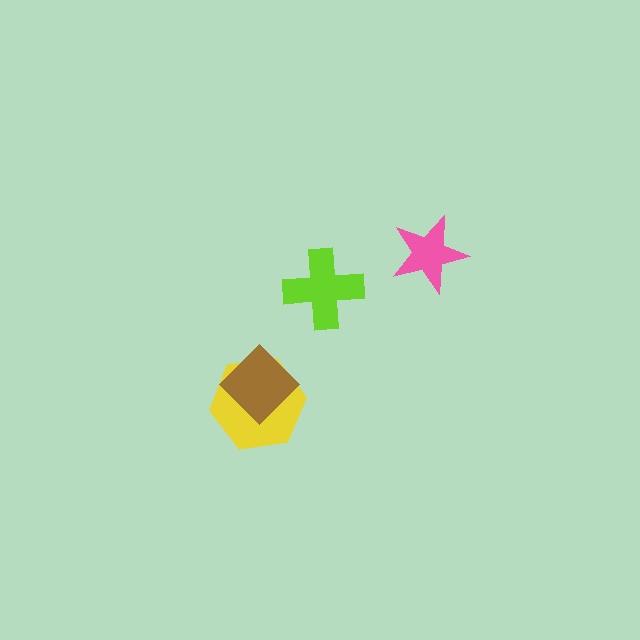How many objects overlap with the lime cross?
0 objects overlap with the lime cross.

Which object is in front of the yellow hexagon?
The brown diamond is in front of the yellow hexagon.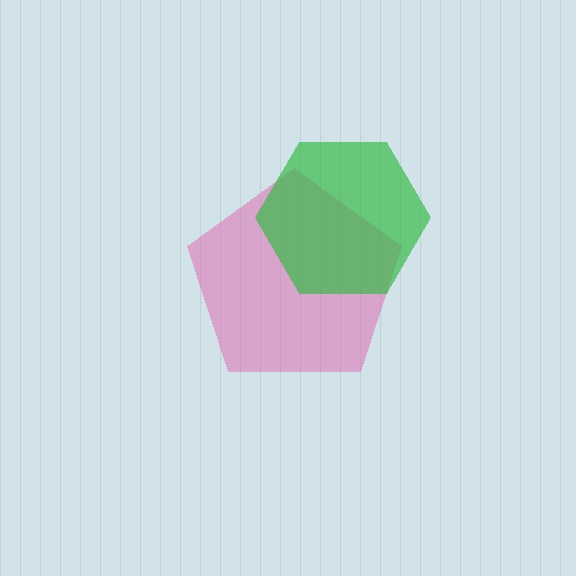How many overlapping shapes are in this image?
There are 2 overlapping shapes in the image.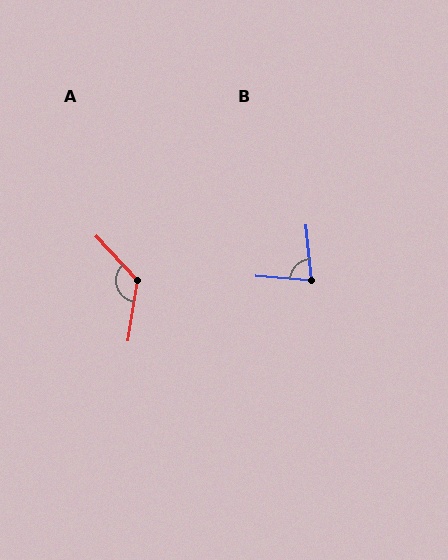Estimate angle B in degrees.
Approximately 79 degrees.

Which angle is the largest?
A, at approximately 128 degrees.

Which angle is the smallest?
B, at approximately 79 degrees.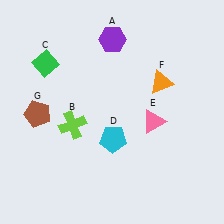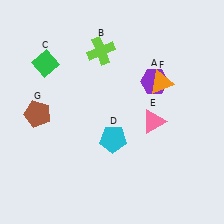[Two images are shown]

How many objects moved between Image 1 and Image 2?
2 objects moved between the two images.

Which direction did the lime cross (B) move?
The lime cross (B) moved up.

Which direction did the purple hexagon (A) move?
The purple hexagon (A) moved right.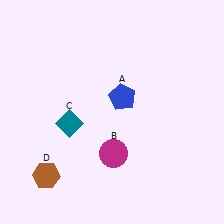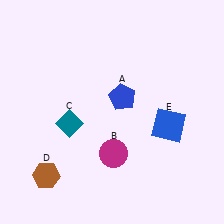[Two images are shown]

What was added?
A blue square (E) was added in Image 2.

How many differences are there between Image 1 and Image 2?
There is 1 difference between the two images.